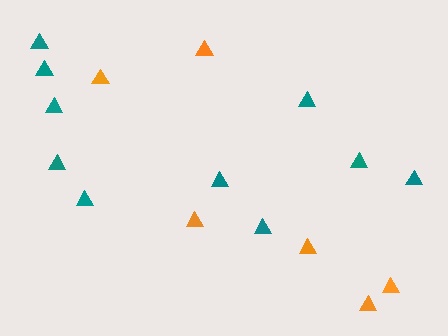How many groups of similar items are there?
There are 2 groups: one group of teal triangles (10) and one group of orange triangles (6).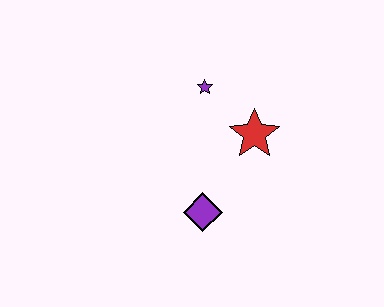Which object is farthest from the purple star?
The purple diamond is farthest from the purple star.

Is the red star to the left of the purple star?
No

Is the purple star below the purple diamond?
No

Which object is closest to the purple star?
The red star is closest to the purple star.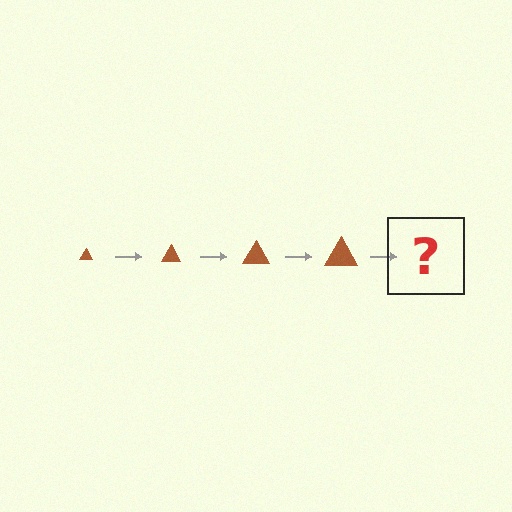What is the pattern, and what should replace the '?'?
The pattern is that the triangle gets progressively larger each step. The '?' should be a brown triangle, larger than the previous one.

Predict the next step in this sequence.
The next step is a brown triangle, larger than the previous one.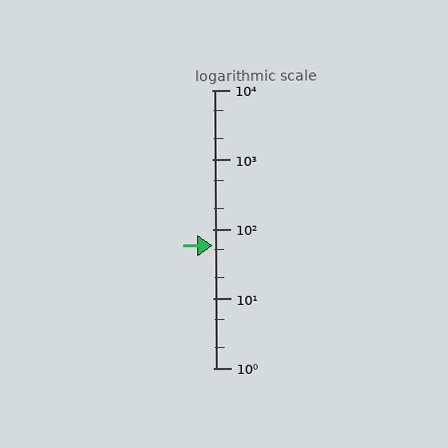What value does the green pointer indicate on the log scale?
The pointer indicates approximately 58.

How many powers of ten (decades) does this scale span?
The scale spans 4 decades, from 1 to 10000.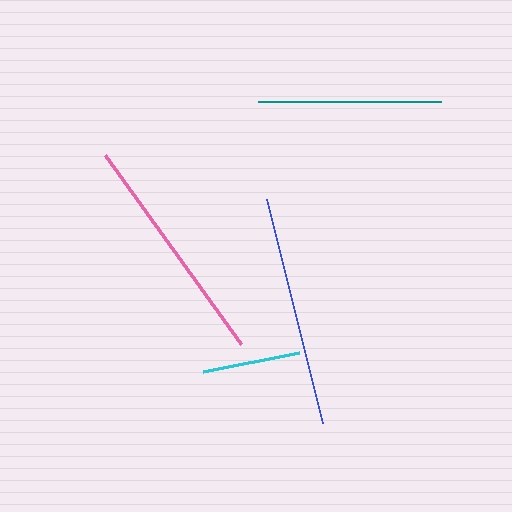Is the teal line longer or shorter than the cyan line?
The teal line is longer than the cyan line.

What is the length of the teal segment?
The teal segment is approximately 183 pixels long.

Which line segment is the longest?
The pink line is the longest at approximately 233 pixels.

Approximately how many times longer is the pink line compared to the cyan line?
The pink line is approximately 2.4 times the length of the cyan line.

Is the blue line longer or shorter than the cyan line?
The blue line is longer than the cyan line.